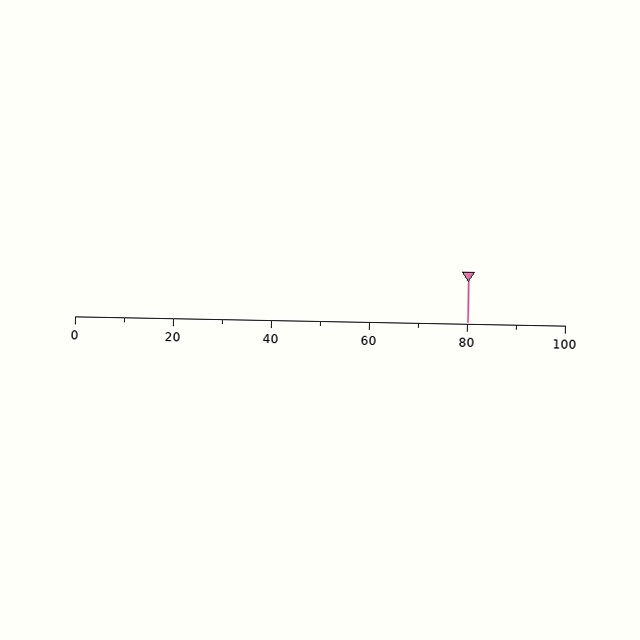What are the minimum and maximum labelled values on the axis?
The axis runs from 0 to 100.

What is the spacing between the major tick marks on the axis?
The major ticks are spaced 20 apart.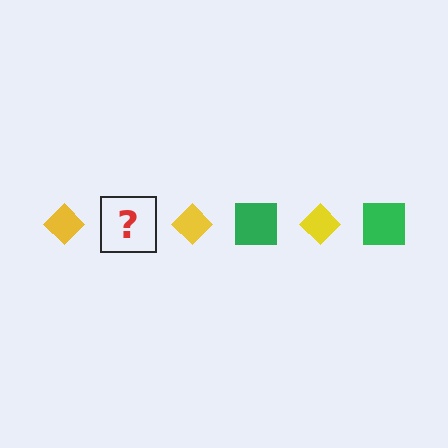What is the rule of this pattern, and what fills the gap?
The rule is that the pattern alternates between yellow diamond and green square. The gap should be filled with a green square.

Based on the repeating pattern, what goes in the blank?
The blank should be a green square.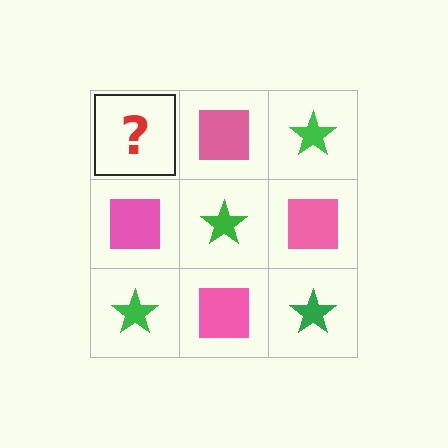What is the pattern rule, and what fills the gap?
The rule is that it alternates green star and pink square in a checkerboard pattern. The gap should be filled with a green star.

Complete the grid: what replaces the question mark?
The question mark should be replaced with a green star.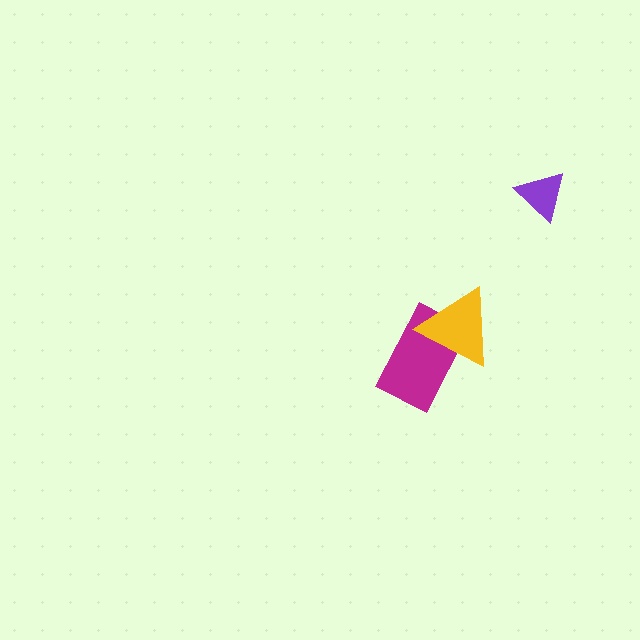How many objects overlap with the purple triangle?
0 objects overlap with the purple triangle.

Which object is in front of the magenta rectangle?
The yellow triangle is in front of the magenta rectangle.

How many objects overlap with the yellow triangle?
1 object overlaps with the yellow triangle.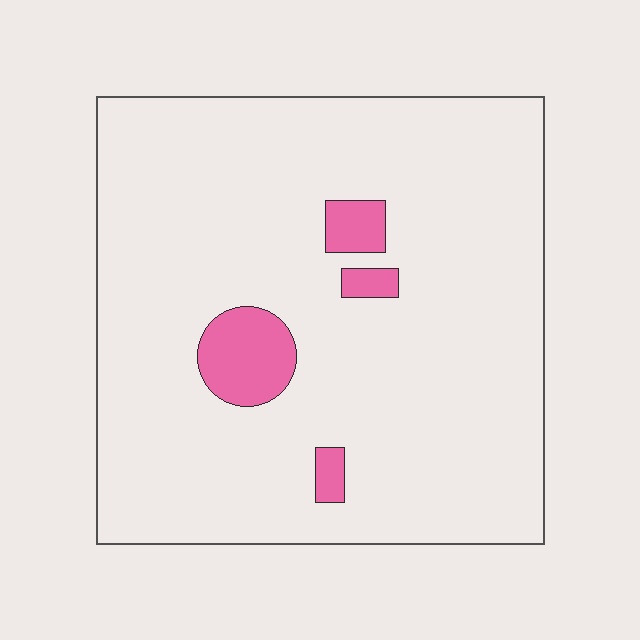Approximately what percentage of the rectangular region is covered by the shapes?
Approximately 5%.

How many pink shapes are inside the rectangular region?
4.